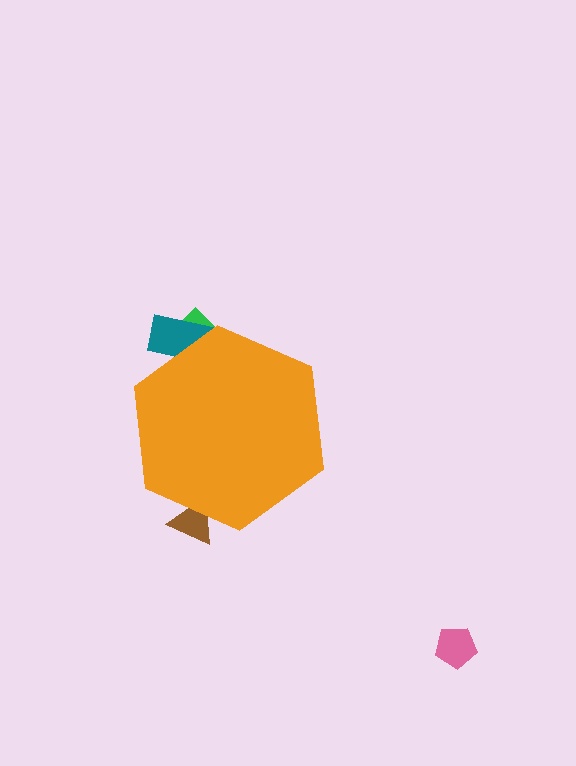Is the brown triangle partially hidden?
Yes, the brown triangle is partially hidden behind the orange hexagon.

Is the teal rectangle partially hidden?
Yes, the teal rectangle is partially hidden behind the orange hexagon.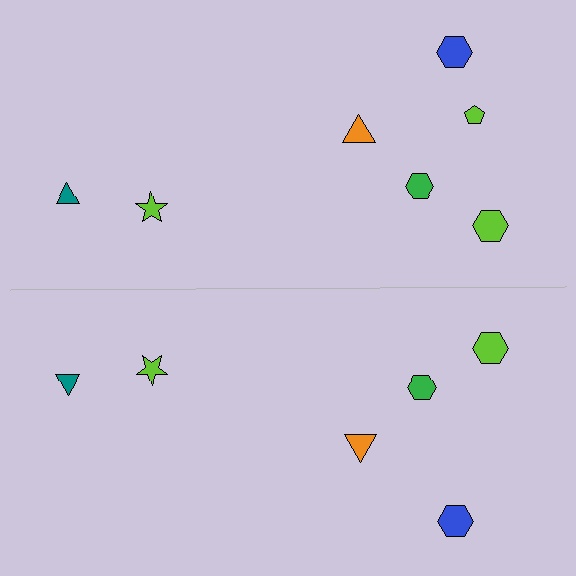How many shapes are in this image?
There are 13 shapes in this image.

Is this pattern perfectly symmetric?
No, the pattern is not perfectly symmetric. A lime pentagon is missing from the bottom side.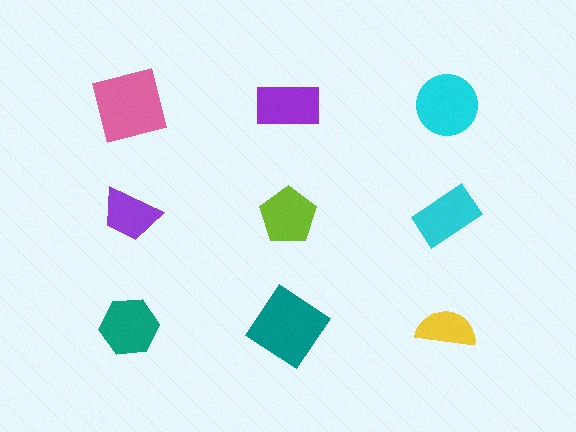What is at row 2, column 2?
A lime pentagon.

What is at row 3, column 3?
A yellow semicircle.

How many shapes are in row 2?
3 shapes.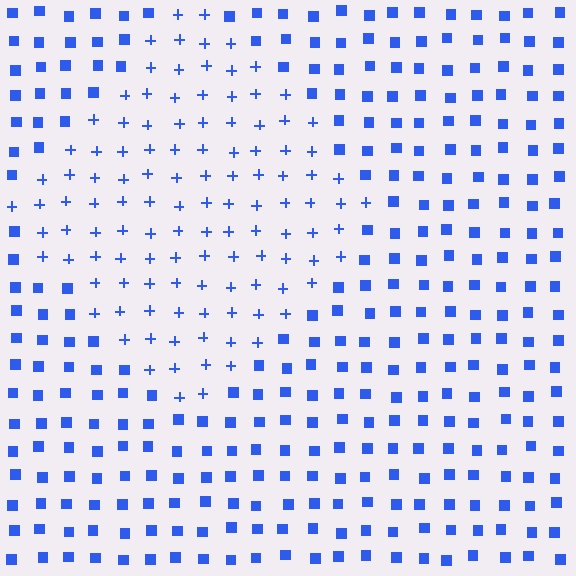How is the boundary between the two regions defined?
The boundary is defined by a change in element shape: plus signs inside vs. squares outside. All elements share the same color and spacing.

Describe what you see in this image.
The image is filled with small blue elements arranged in a uniform grid. A diamond-shaped region contains plus signs, while the surrounding area contains squares. The boundary is defined purely by the change in element shape.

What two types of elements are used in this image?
The image uses plus signs inside the diamond region and squares outside it.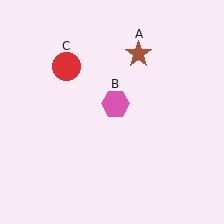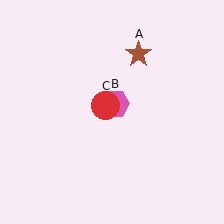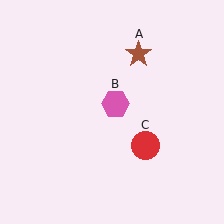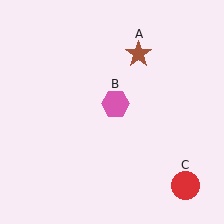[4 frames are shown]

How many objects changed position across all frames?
1 object changed position: red circle (object C).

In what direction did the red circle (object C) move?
The red circle (object C) moved down and to the right.